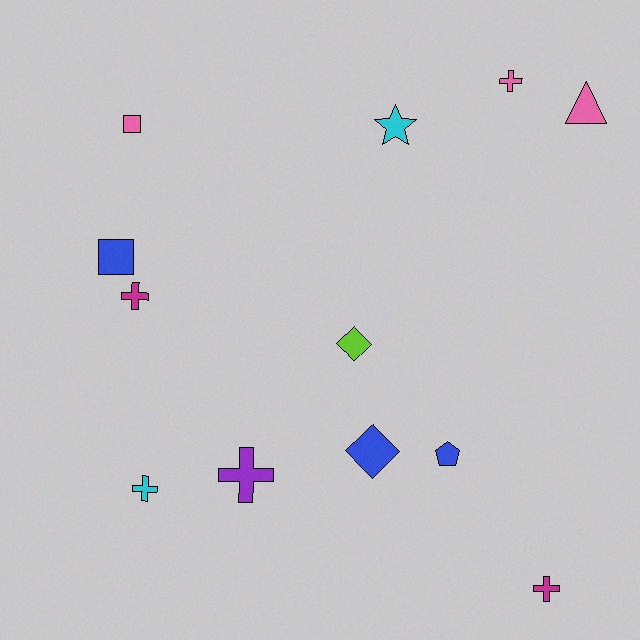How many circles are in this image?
There are no circles.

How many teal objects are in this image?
There are no teal objects.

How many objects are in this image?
There are 12 objects.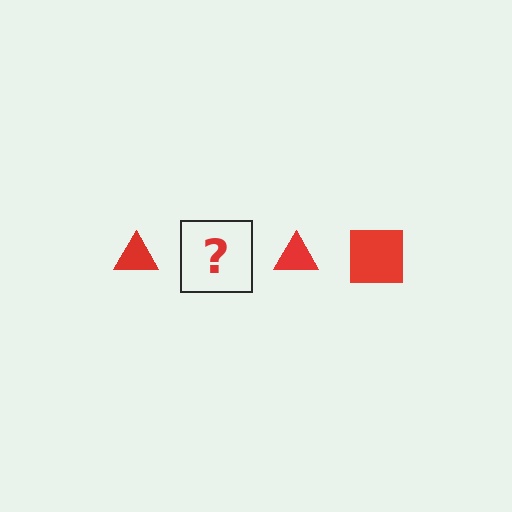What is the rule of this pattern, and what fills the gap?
The rule is that the pattern cycles through triangle, square shapes in red. The gap should be filled with a red square.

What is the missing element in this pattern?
The missing element is a red square.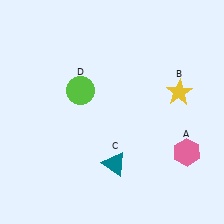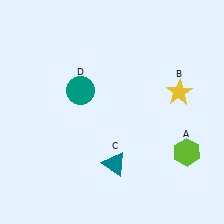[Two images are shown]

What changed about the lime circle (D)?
In Image 1, D is lime. In Image 2, it changed to teal.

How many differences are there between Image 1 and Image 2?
There are 2 differences between the two images.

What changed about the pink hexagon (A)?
In Image 1, A is pink. In Image 2, it changed to lime.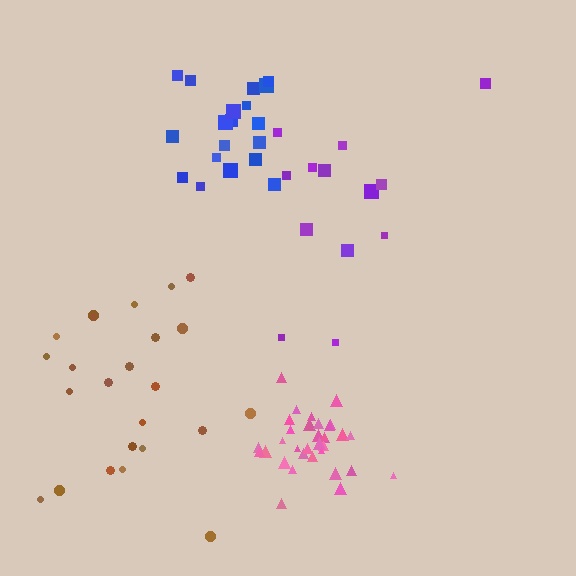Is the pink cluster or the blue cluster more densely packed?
Pink.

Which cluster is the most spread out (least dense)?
Purple.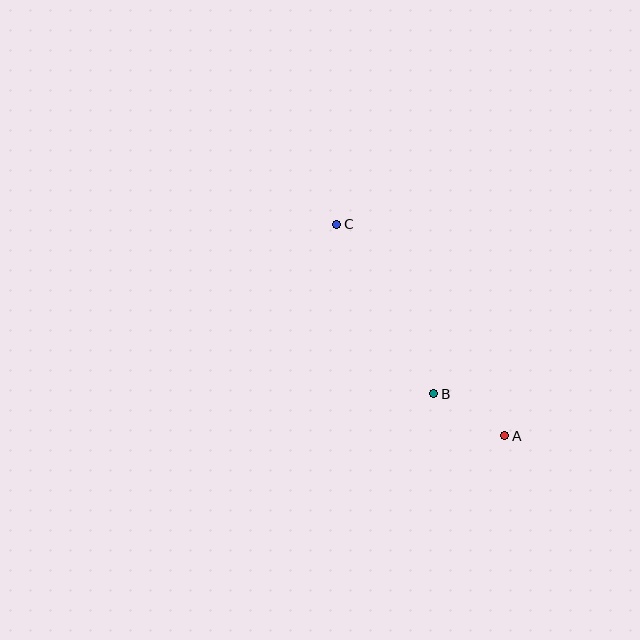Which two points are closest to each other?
Points A and B are closest to each other.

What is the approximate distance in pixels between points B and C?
The distance between B and C is approximately 195 pixels.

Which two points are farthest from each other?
Points A and C are farthest from each other.